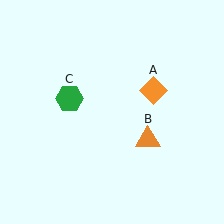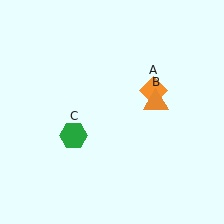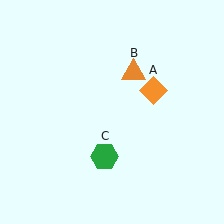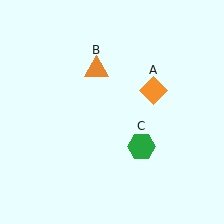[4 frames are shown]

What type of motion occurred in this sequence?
The orange triangle (object B), green hexagon (object C) rotated counterclockwise around the center of the scene.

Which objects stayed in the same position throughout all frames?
Orange diamond (object A) remained stationary.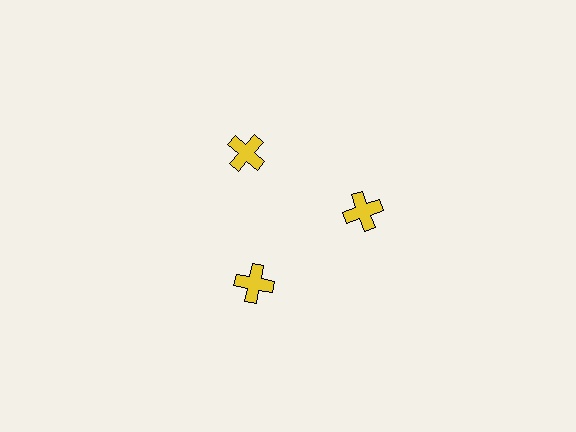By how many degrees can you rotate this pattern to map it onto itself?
The pattern maps onto itself every 120 degrees of rotation.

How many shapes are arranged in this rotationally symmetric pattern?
There are 3 shapes, arranged in 3 groups of 1.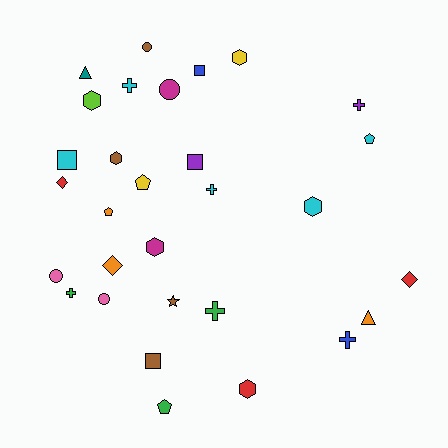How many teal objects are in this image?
There is 1 teal object.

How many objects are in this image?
There are 30 objects.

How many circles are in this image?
There are 4 circles.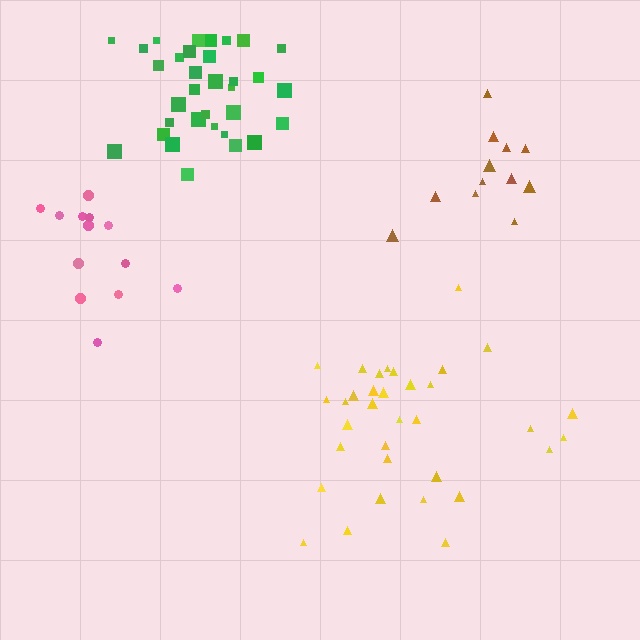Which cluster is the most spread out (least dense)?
Yellow.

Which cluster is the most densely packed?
Green.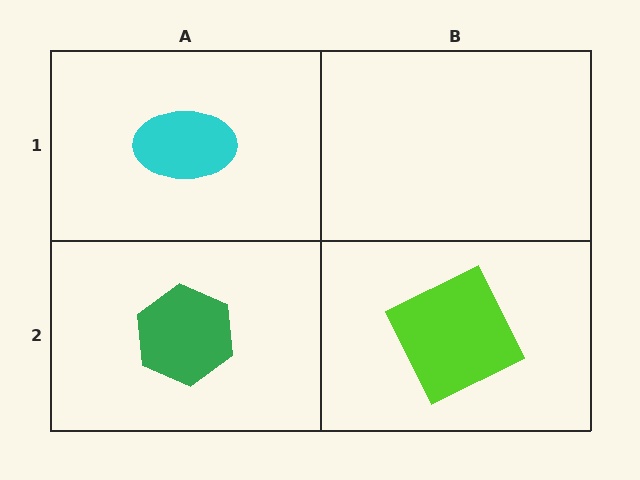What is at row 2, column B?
A lime square.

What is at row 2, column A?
A green hexagon.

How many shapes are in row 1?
1 shape.